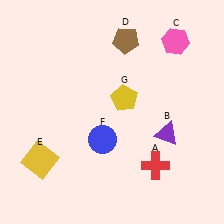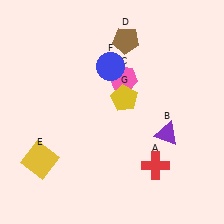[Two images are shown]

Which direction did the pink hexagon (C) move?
The pink hexagon (C) moved left.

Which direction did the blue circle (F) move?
The blue circle (F) moved up.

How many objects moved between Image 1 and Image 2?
2 objects moved between the two images.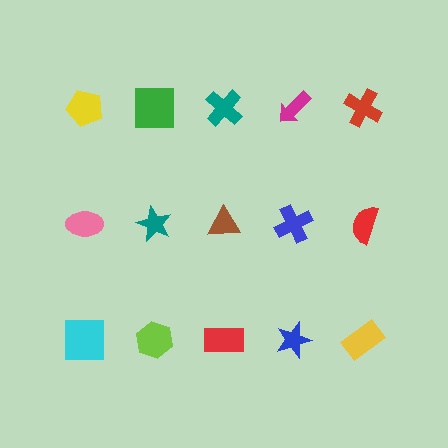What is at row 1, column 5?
A red cross.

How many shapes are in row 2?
5 shapes.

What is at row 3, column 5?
A yellow rectangle.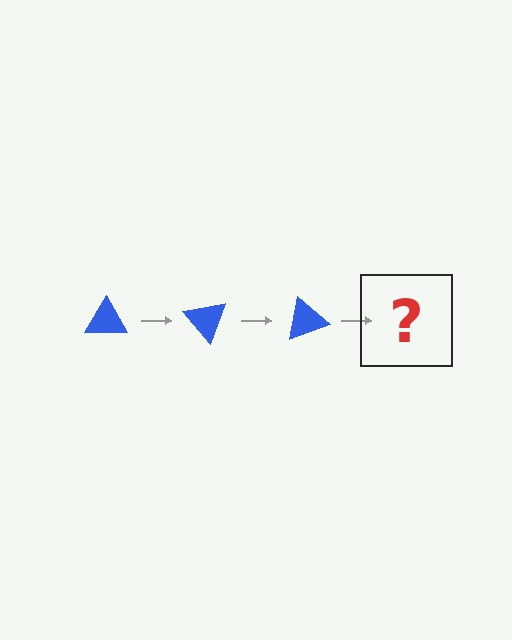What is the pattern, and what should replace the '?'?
The pattern is that the triangle rotates 50 degrees each step. The '?' should be a blue triangle rotated 150 degrees.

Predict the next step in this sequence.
The next step is a blue triangle rotated 150 degrees.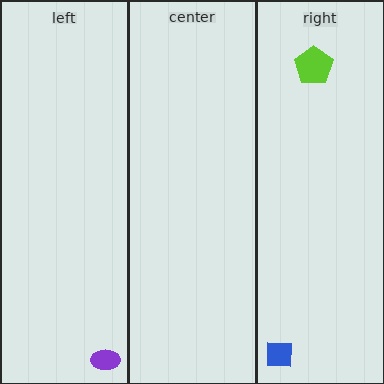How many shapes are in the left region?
1.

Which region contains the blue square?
The right region.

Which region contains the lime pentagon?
The right region.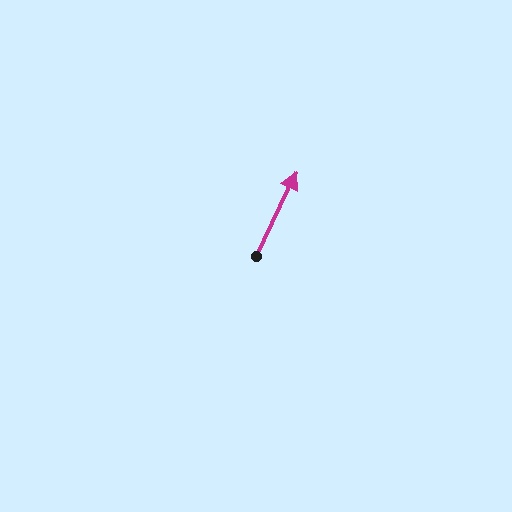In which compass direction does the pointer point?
Northeast.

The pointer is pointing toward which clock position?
Roughly 1 o'clock.